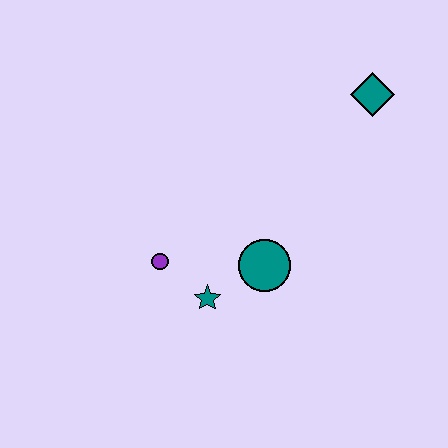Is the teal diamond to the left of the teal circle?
No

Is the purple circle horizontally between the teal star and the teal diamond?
No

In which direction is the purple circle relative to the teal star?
The purple circle is to the left of the teal star.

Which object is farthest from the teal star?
The teal diamond is farthest from the teal star.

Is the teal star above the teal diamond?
No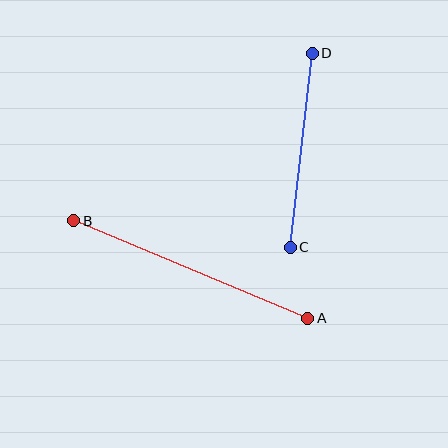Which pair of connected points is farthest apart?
Points A and B are farthest apart.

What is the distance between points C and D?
The distance is approximately 195 pixels.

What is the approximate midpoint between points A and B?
The midpoint is at approximately (191, 269) pixels.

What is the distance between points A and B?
The distance is approximately 254 pixels.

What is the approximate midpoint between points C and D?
The midpoint is at approximately (301, 150) pixels.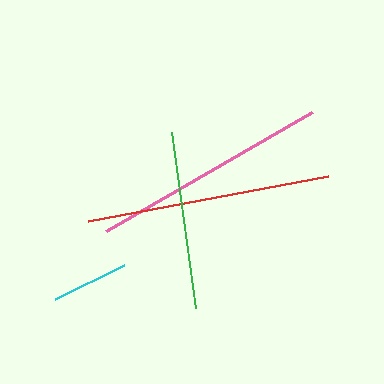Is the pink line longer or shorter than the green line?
The pink line is longer than the green line.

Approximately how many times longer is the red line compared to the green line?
The red line is approximately 1.4 times the length of the green line.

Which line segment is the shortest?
The cyan line is the shortest at approximately 77 pixels.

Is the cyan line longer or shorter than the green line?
The green line is longer than the cyan line.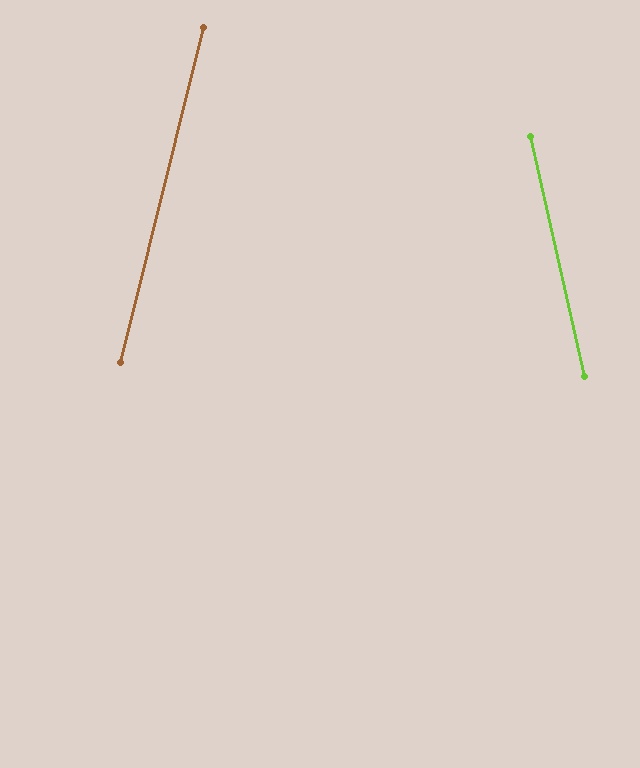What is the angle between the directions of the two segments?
Approximately 26 degrees.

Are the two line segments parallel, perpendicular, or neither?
Neither parallel nor perpendicular — they differ by about 26°.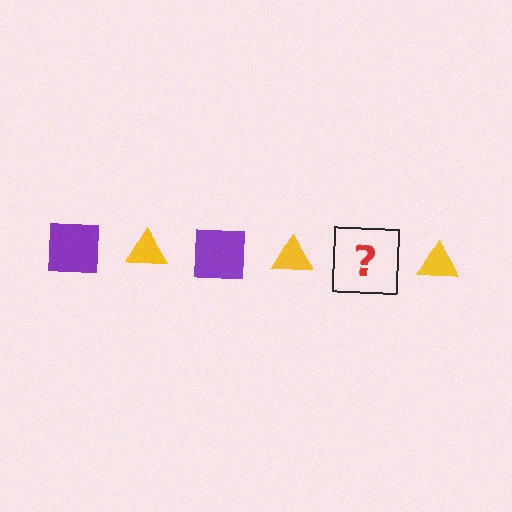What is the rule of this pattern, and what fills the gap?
The rule is that the pattern alternates between purple square and yellow triangle. The gap should be filled with a purple square.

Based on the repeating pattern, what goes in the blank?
The blank should be a purple square.